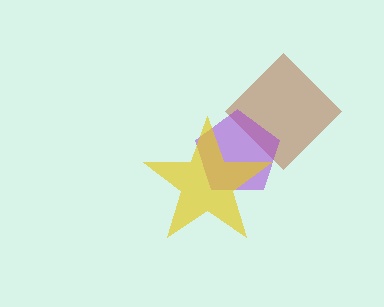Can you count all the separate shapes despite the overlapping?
Yes, there are 3 separate shapes.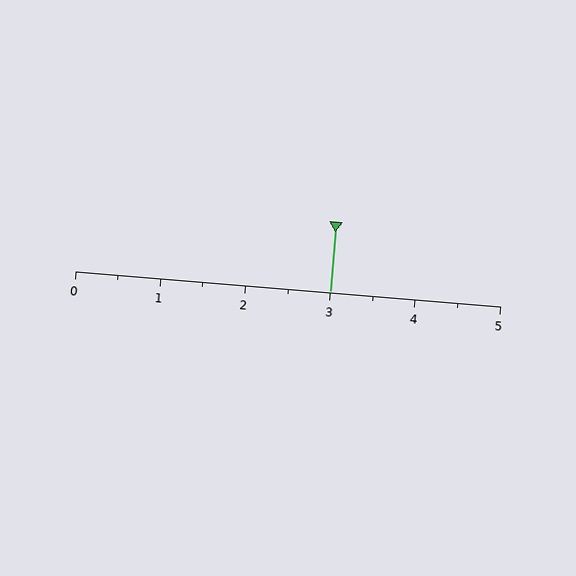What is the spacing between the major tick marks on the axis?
The major ticks are spaced 1 apart.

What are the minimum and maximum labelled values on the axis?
The axis runs from 0 to 5.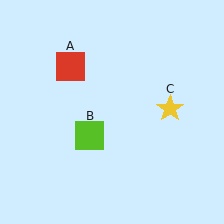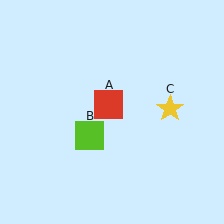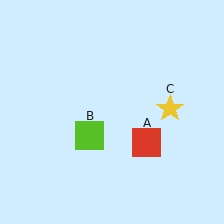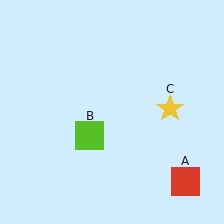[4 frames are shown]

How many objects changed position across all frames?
1 object changed position: red square (object A).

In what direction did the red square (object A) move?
The red square (object A) moved down and to the right.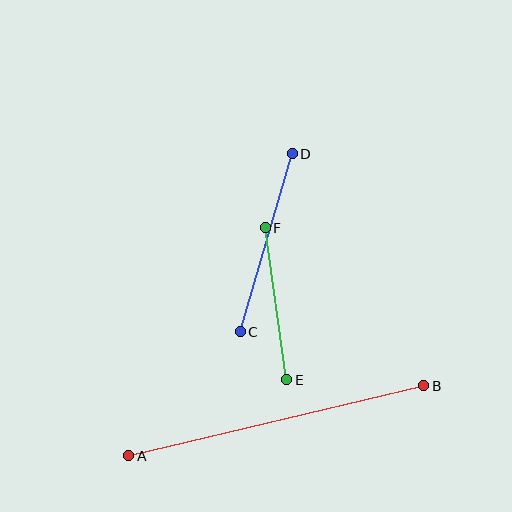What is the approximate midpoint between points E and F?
The midpoint is at approximately (276, 304) pixels.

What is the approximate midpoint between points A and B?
The midpoint is at approximately (276, 421) pixels.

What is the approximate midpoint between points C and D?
The midpoint is at approximately (266, 243) pixels.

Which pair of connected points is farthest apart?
Points A and B are farthest apart.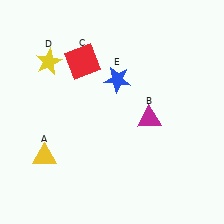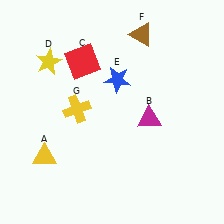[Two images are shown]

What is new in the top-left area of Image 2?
A yellow cross (G) was added in the top-left area of Image 2.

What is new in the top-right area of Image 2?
A brown triangle (F) was added in the top-right area of Image 2.